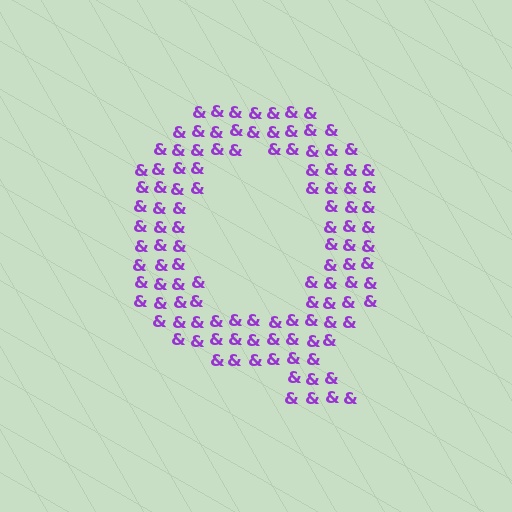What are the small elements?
The small elements are ampersands.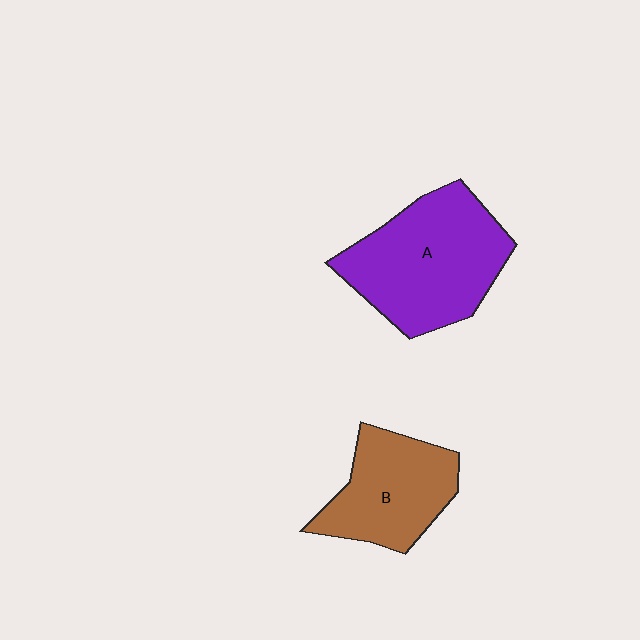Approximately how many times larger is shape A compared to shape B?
Approximately 1.4 times.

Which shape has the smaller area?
Shape B (brown).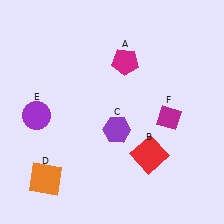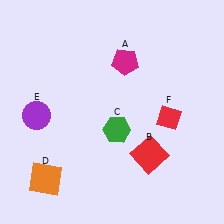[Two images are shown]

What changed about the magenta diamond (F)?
In Image 1, F is magenta. In Image 2, it changed to red.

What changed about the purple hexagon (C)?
In Image 1, C is purple. In Image 2, it changed to green.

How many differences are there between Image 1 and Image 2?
There are 2 differences between the two images.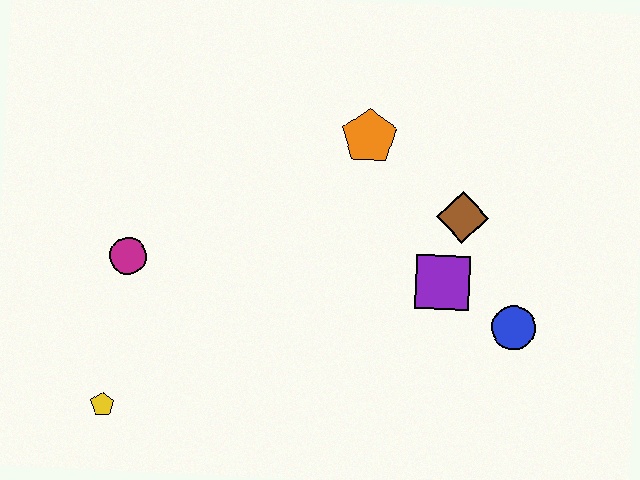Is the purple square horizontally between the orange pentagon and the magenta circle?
No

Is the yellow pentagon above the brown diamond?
No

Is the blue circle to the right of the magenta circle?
Yes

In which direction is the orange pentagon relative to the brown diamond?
The orange pentagon is to the left of the brown diamond.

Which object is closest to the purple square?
The brown diamond is closest to the purple square.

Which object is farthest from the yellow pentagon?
The blue circle is farthest from the yellow pentagon.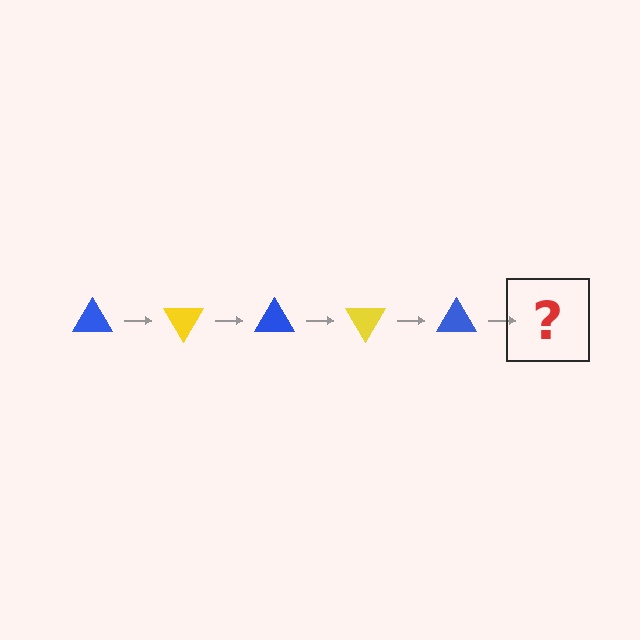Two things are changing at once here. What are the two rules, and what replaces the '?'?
The two rules are that it rotates 60 degrees each step and the color cycles through blue and yellow. The '?' should be a yellow triangle, rotated 300 degrees from the start.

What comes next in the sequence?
The next element should be a yellow triangle, rotated 300 degrees from the start.